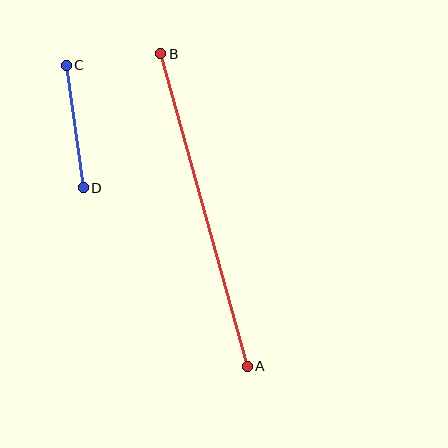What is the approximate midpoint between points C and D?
The midpoint is at approximately (75, 127) pixels.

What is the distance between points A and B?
The distance is approximately 324 pixels.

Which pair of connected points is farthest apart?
Points A and B are farthest apart.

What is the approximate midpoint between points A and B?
The midpoint is at approximately (204, 210) pixels.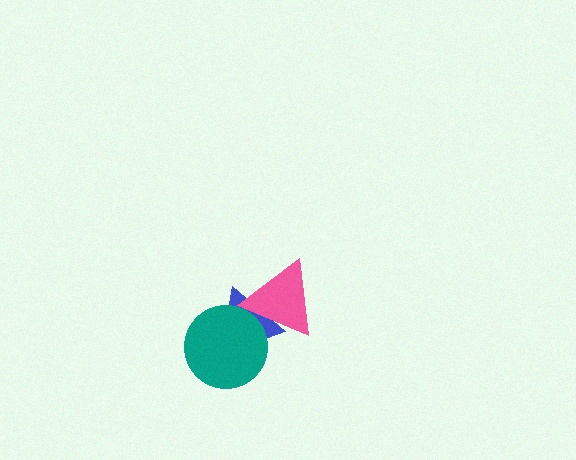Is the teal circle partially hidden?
Yes, it is partially covered by another shape.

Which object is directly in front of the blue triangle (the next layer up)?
The teal circle is directly in front of the blue triangle.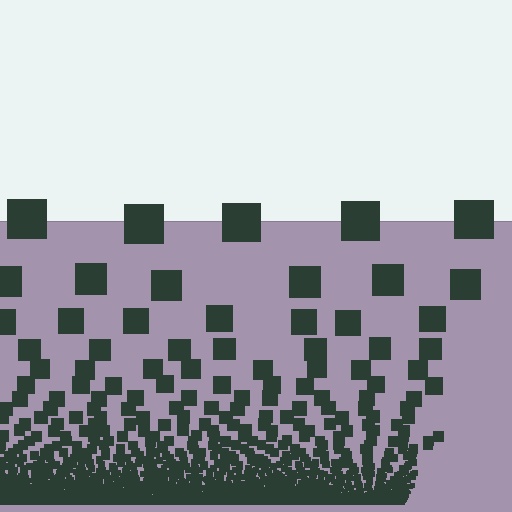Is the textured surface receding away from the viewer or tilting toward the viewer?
The surface appears to tilt toward the viewer. Texture elements get larger and sparser toward the top.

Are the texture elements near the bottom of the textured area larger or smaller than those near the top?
Smaller. The gradient is inverted — elements near the bottom are smaller and denser.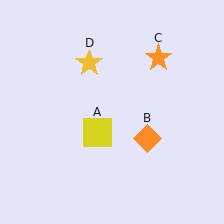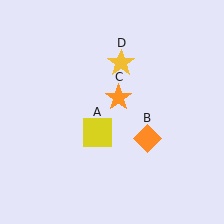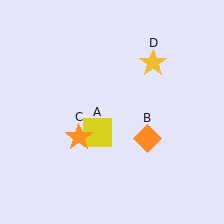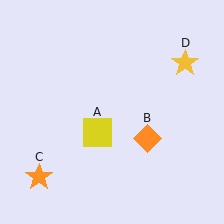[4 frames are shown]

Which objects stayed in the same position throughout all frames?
Yellow square (object A) and orange diamond (object B) remained stationary.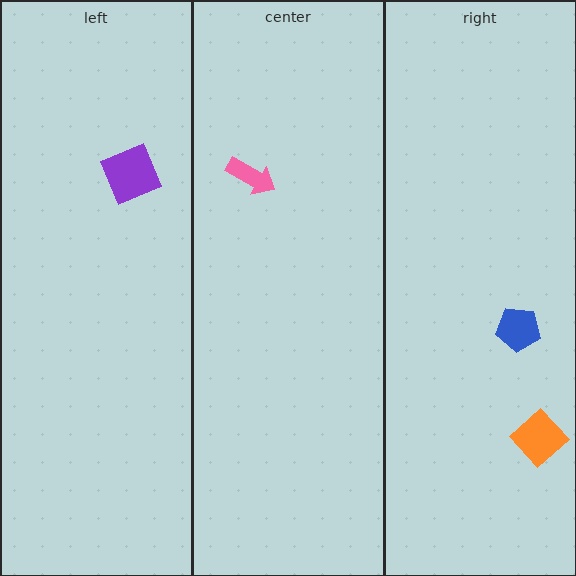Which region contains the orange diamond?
The right region.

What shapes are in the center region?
The pink arrow.